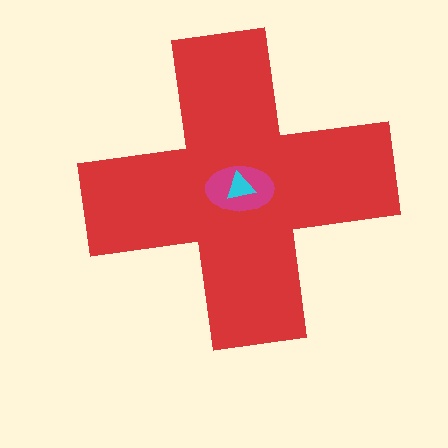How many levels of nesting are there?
3.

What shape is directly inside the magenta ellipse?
The cyan triangle.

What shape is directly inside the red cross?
The magenta ellipse.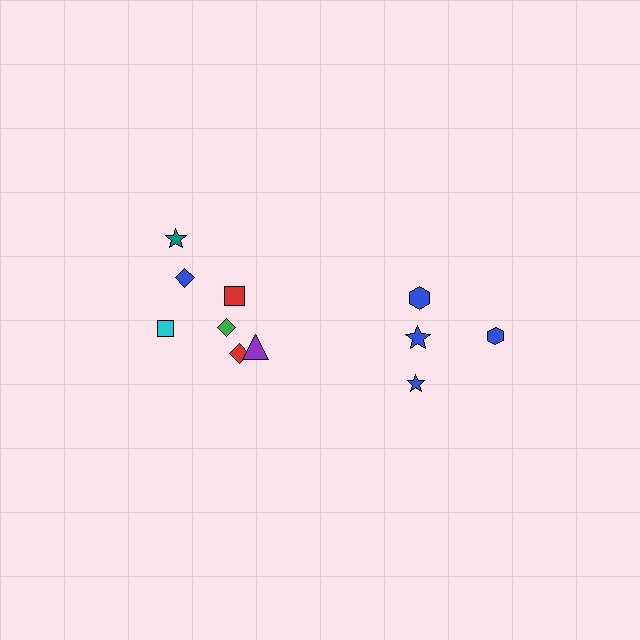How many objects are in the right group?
There are 4 objects.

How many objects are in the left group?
There are 7 objects.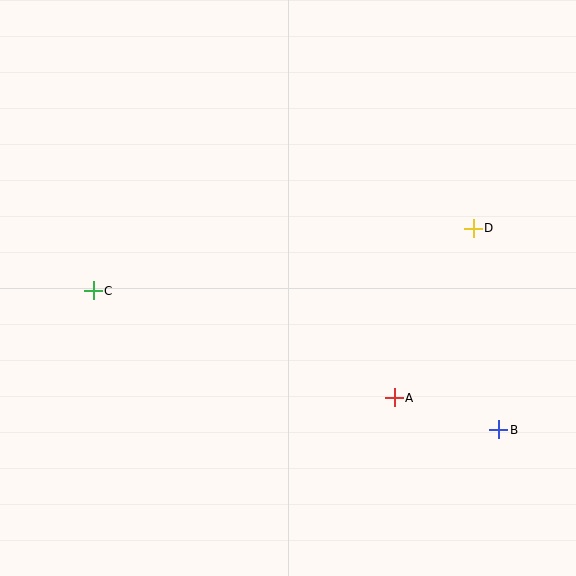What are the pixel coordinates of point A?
Point A is at (394, 398).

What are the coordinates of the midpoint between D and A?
The midpoint between D and A is at (434, 313).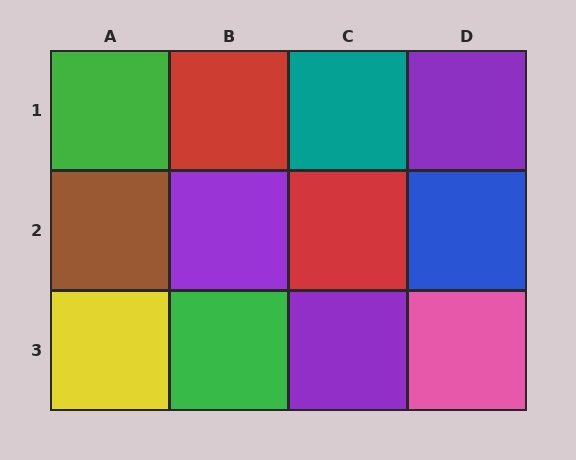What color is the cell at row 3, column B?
Green.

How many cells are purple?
3 cells are purple.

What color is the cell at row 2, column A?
Brown.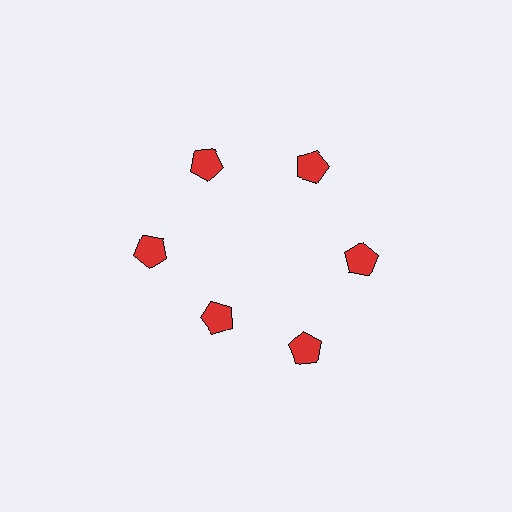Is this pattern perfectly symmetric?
No. The 6 red pentagons are arranged in a ring, but one element near the 7 o'clock position is pulled inward toward the center, breaking the 6-fold rotational symmetry.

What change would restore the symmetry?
The symmetry would be restored by moving it outward, back onto the ring so that all 6 pentagons sit at equal angles and equal distance from the center.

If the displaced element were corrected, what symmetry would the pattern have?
It would have 6-fold rotational symmetry — the pattern would map onto itself every 60 degrees.